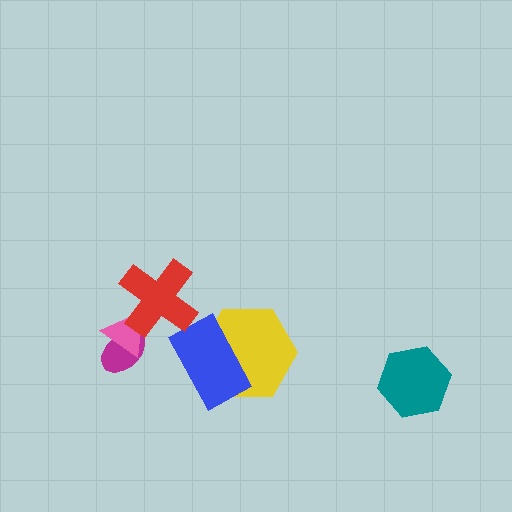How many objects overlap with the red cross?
1 object overlaps with the red cross.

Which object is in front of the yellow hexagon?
The blue rectangle is in front of the yellow hexagon.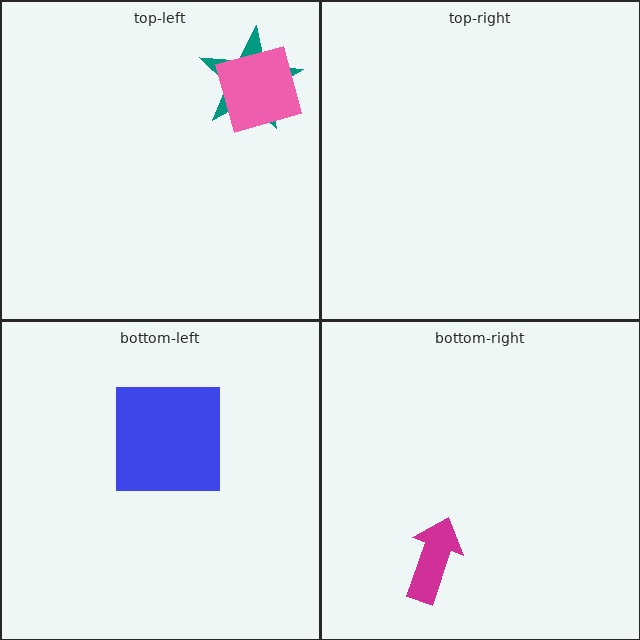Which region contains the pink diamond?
The top-left region.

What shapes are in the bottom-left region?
The blue square.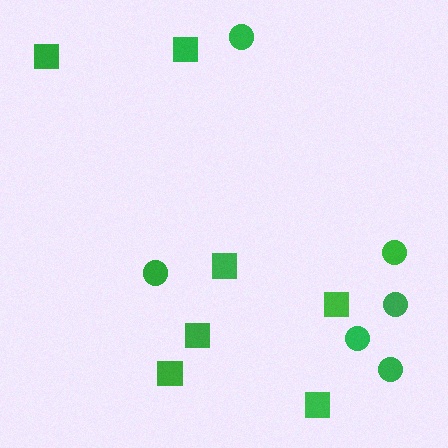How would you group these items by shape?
There are 2 groups: one group of circles (6) and one group of squares (7).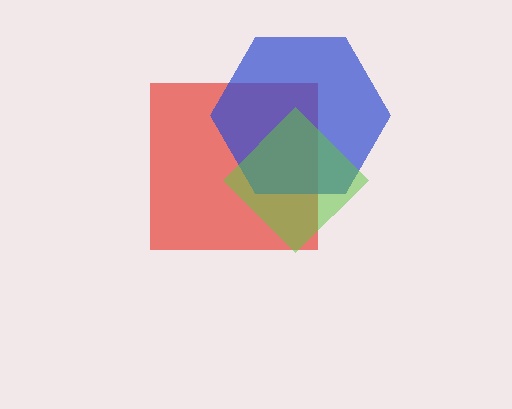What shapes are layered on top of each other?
The layered shapes are: a red square, a blue hexagon, a lime diamond.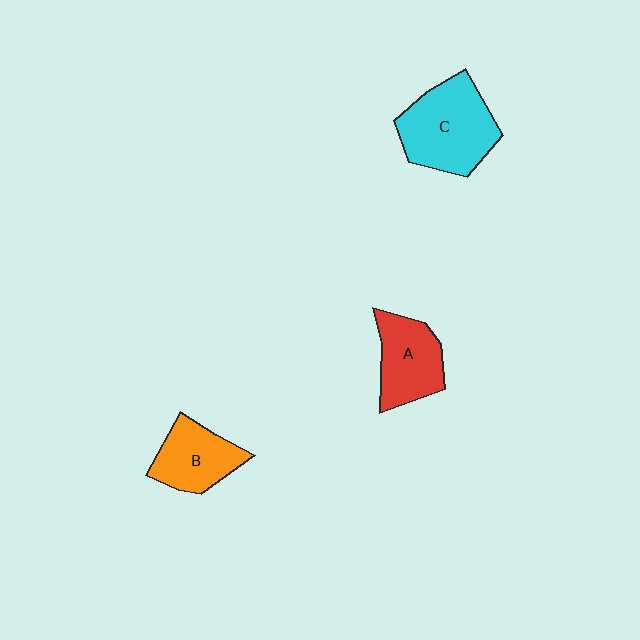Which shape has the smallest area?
Shape B (orange).